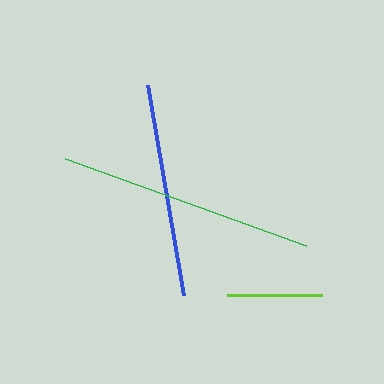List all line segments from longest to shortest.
From longest to shortest: green, blue, lime.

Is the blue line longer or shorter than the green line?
The green line is longer than the blue line.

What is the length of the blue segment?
The blue segment is approximately 213 pixels long.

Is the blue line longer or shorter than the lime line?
The blue line is longer than the lime line.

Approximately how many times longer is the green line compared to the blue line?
The green line is approximately 1.2 times the length of the blue line.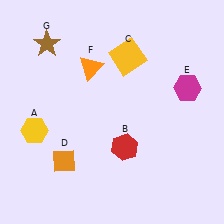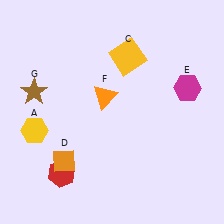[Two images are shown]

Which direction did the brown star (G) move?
The brown star (G) moved down.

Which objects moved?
The objects that moved are: the red hexagon (B), the orange triangle (F), the brown star (G).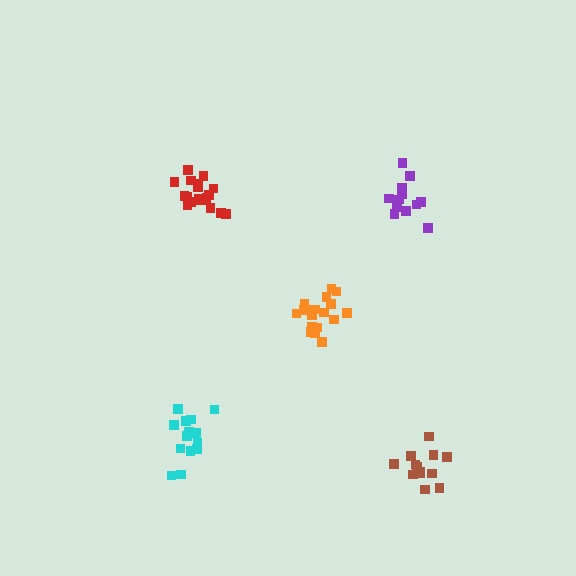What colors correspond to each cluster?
The clusters are colored: orange, cyan, purple, brown, red.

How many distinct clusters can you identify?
There are 5 distinct clusters.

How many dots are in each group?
Group 1: 18 dots, Group 2: 14 dots, Group 3: 12 dots, Group 4: 14 dots, Group 5: 18 dots (76 total).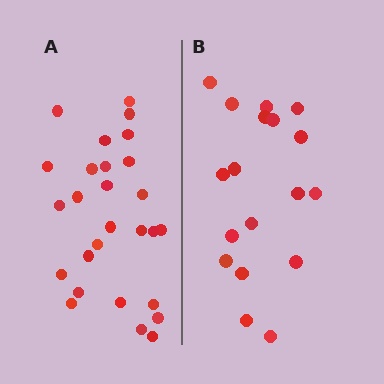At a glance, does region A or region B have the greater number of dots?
Region A (the left region) has more dots.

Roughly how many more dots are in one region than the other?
Region A has roughly 8 or so more dots than region B.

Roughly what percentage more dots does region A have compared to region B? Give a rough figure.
About 50% more.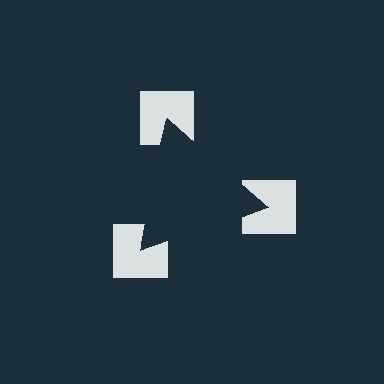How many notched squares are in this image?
There are 3 — one at each vertex of the illusory triangle.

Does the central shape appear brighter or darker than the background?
It typically appears slightly darker than the background, even though no actual brightness change is drawn.